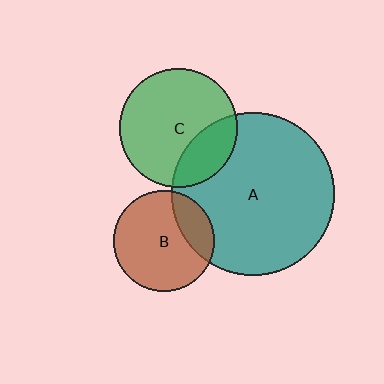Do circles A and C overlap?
Yes.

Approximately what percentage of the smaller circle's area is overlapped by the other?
Approximately 25%.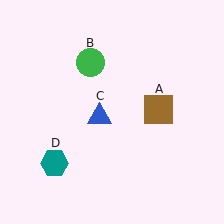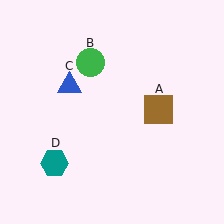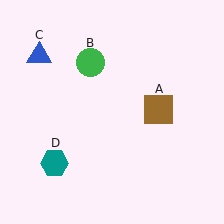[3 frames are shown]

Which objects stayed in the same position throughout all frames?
Brown square (object A) and green circle (object B) and teal hexagon (object D) remained stationary.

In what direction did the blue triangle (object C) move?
The blue triangle (object C) moved up and to the left.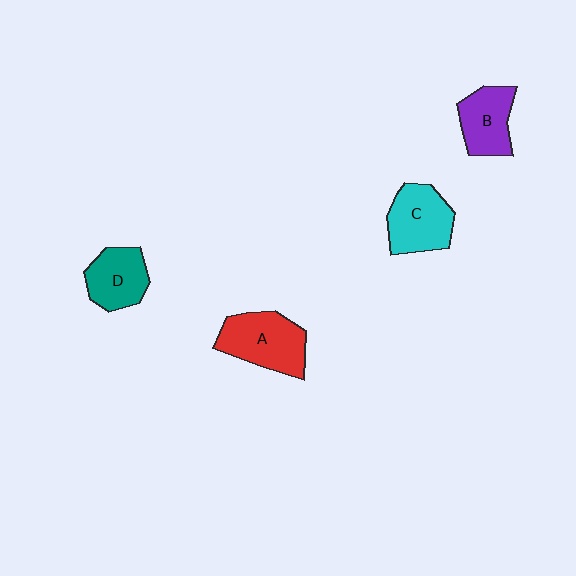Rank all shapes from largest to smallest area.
From largest to smallest: A (red), C (cyan), B (purple), D (teal).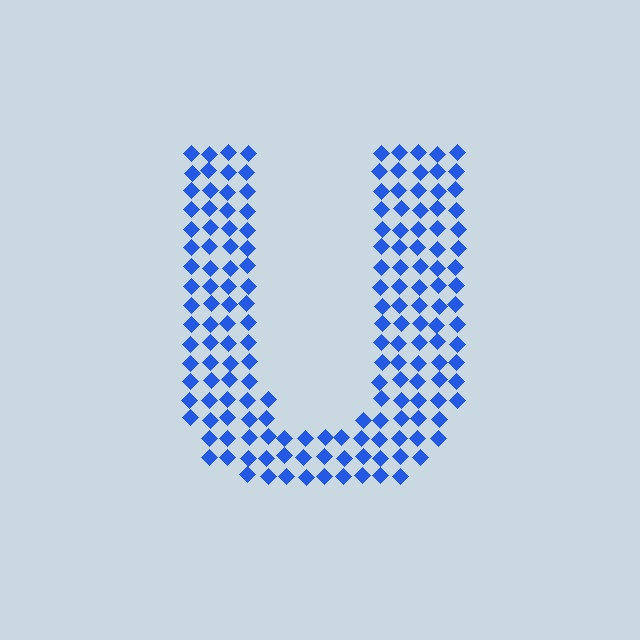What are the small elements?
The small elements are diamonds.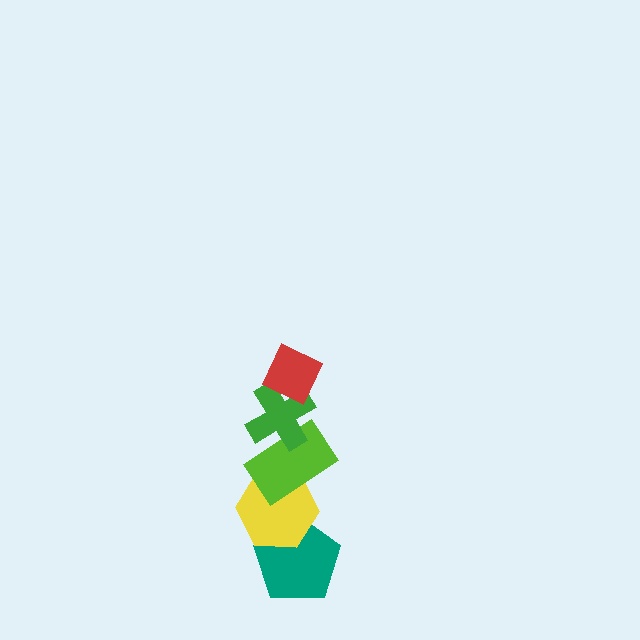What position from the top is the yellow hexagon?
The yellow hexagon is 4th from the top.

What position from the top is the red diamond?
The red diamond is 1st from the top.